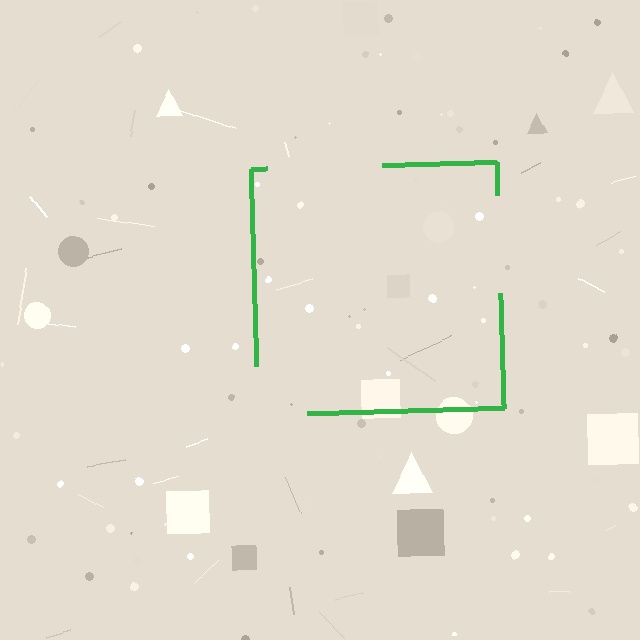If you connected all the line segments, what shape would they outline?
They would outline a square.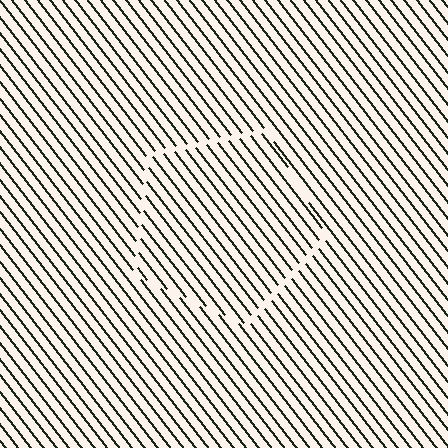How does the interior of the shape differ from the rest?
The interior of the shape contains the same grating, shifted by half a period — the contour is defined by the phase discontinuity where line-ends from the inner and outer gratings abut.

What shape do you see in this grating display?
An illusory pentagon. The interior of the shape contains the same grating, shifted by half a period — the contour is defined by the phase discontinuity where line-ends from the inner and outer gratings abut.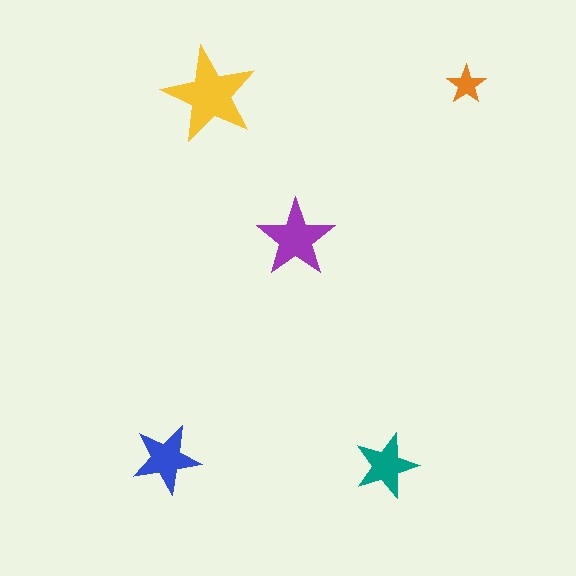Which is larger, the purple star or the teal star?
The purple one.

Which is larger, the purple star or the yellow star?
The yellow one.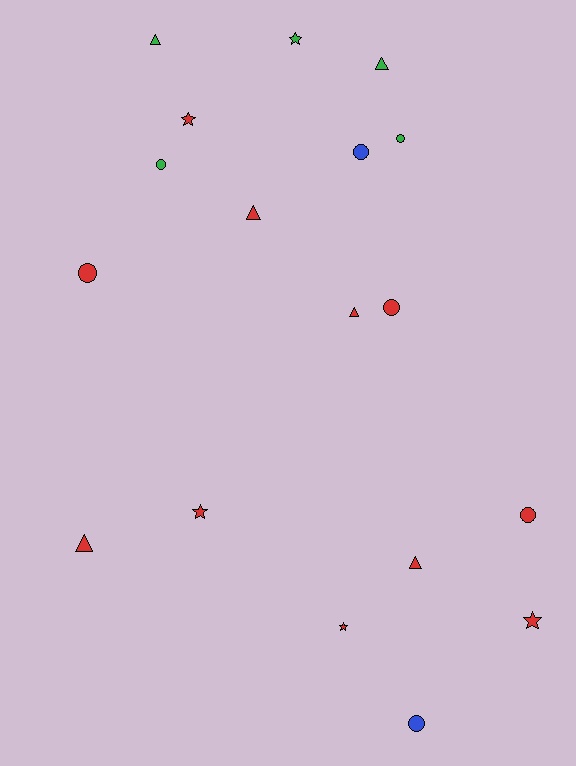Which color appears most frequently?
Red, with 11 objects.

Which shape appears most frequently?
Circle, with 7 objects.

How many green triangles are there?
There are 2 green triangles.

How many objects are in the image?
There are 18 objects.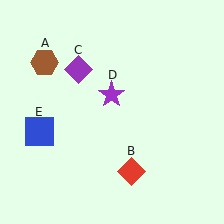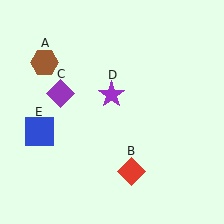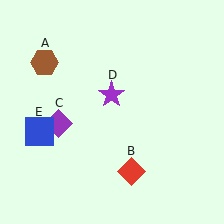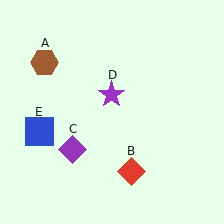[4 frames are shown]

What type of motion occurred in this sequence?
The purple diamond (object C) rotated counterclockwise around the center of the scene.